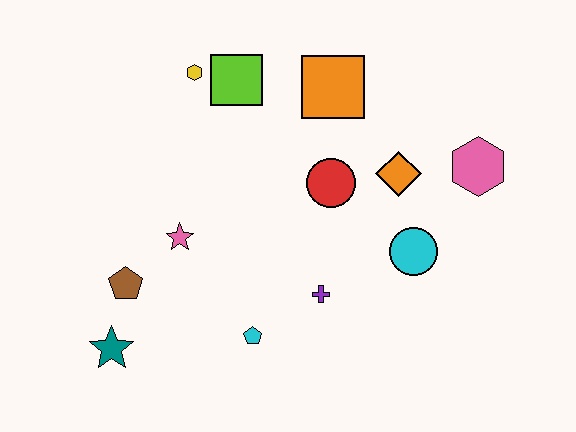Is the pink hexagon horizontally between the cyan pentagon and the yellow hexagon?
No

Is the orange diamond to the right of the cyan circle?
No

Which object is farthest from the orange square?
The teal star is farthest from the orange square.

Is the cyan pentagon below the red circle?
Yes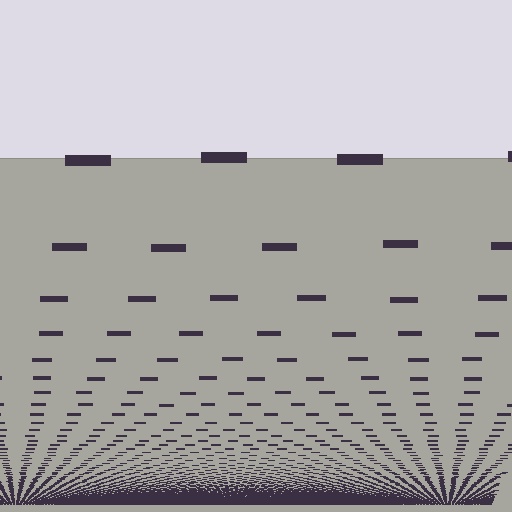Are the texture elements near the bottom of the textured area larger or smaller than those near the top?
Smaller. The gradient is inverted — elements near the bottom are smaller and denser.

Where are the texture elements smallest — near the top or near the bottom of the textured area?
Near the bottom.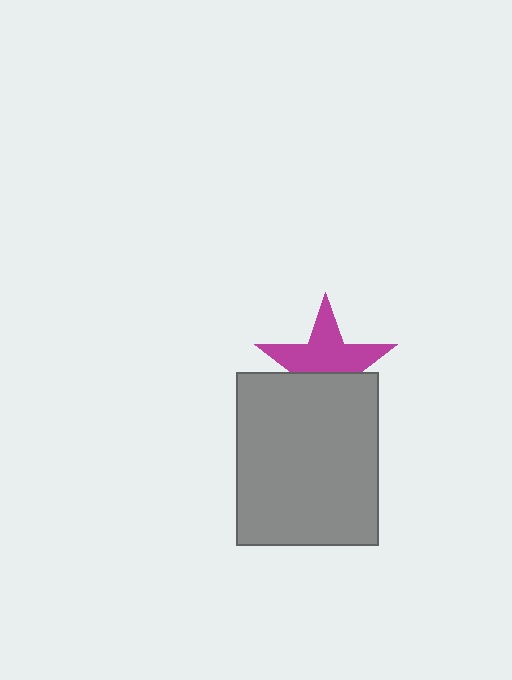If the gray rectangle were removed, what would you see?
You would see the complete magenta star.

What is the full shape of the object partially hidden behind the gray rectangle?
The partially hidden object is a magenta star.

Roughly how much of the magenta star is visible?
About half of it is visible (roughly 58%).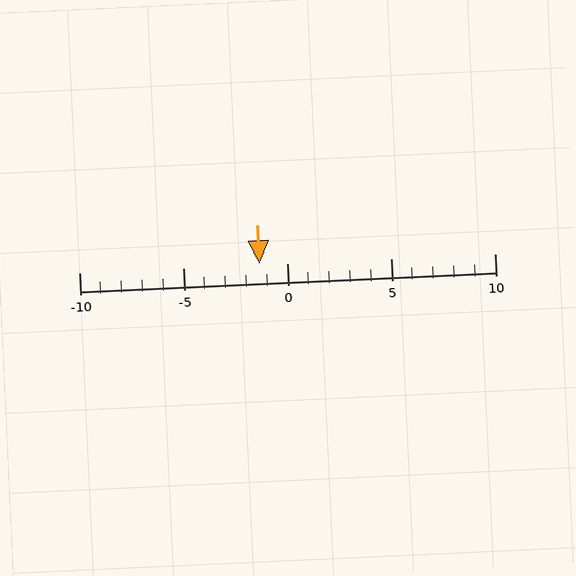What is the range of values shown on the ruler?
The ruler shows values from -10 to 10.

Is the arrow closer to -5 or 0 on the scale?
The arrow is closer to 0.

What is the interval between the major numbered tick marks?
The major tick marks are spaced 5 units apart.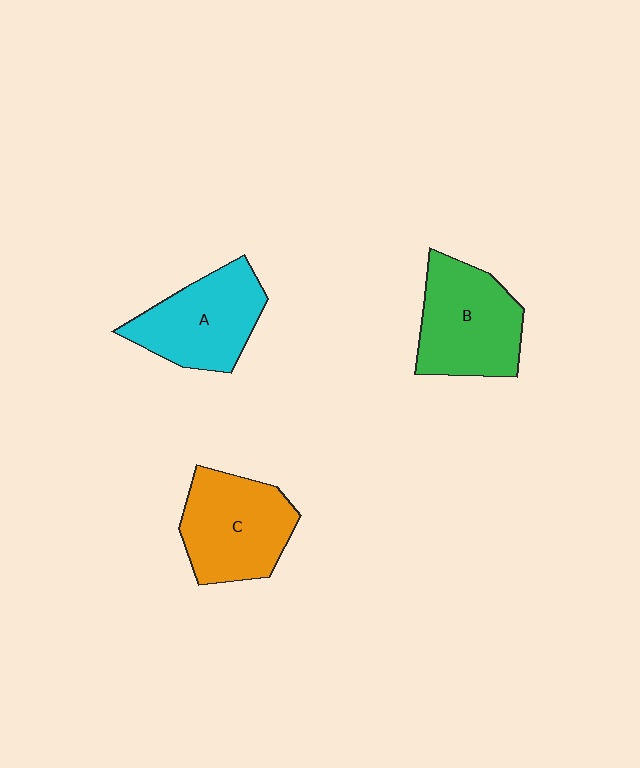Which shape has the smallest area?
Shape A (cyan).